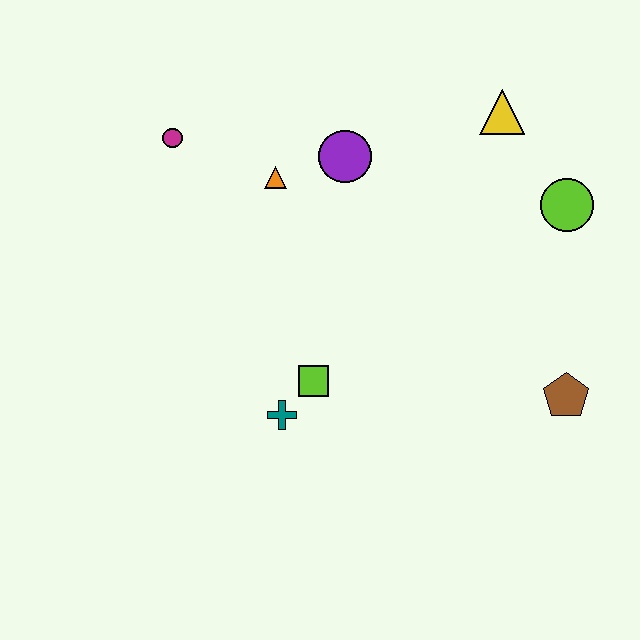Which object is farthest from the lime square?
The yellow triangle is farthest from the lime square.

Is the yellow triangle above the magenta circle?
Yes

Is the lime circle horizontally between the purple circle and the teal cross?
No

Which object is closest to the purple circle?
The orange triangle is closest to the purple circle.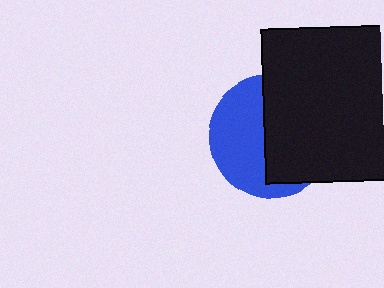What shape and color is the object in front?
The object in front is a black square.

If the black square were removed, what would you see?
You would see the complete blue circle.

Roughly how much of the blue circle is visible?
About half of it is visible (roughly 46%).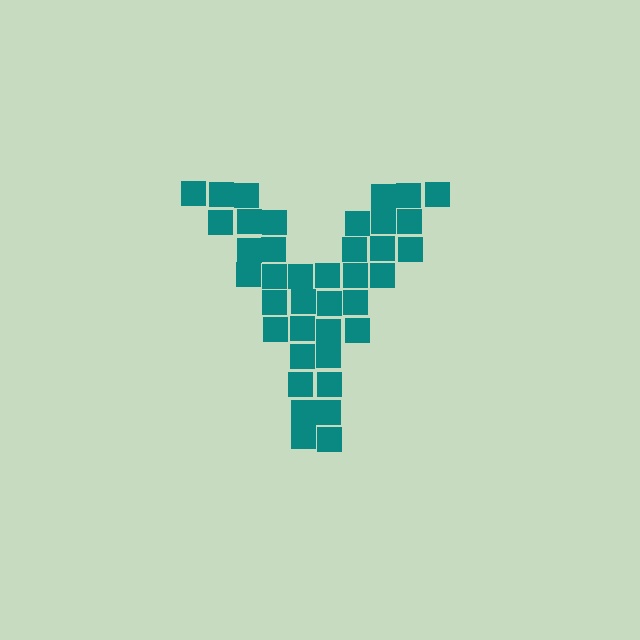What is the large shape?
The large shape is the letter Y.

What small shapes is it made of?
It is made of small squares.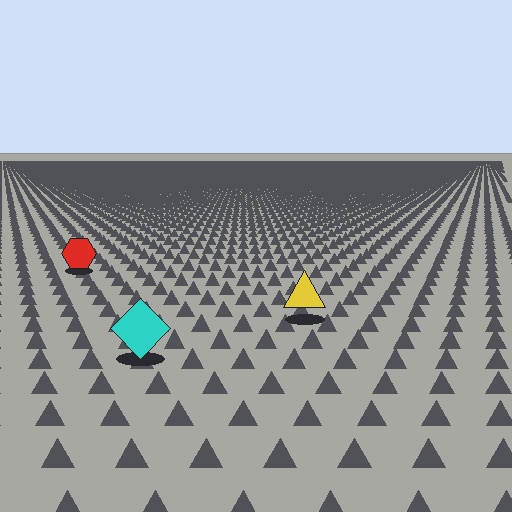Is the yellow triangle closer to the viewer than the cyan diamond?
No. The cyan diamond is closer — you can tell from the texture gradient: the ground texture is coarser near it.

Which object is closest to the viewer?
The cyan diamond is closest. The texture marks near it are larger and more spread out.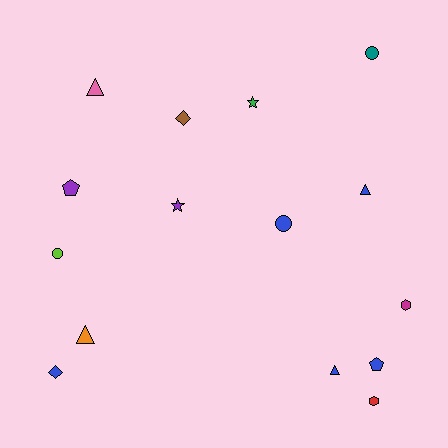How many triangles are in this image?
There are 4 triangles.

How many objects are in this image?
There are 15 objects.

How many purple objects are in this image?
There are 2 purple objects.